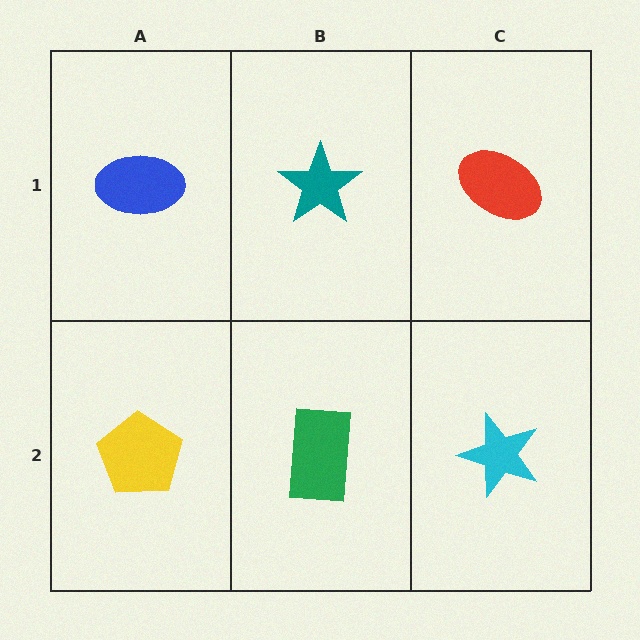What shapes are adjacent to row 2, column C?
A red ellipse (row 1, column C), a green rectangle (row 2, column B).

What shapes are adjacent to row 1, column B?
A green rectangle (row 2, column B), a blue ellipse (row 1, column A), a red ellipse (row 1, column C).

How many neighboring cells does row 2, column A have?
2.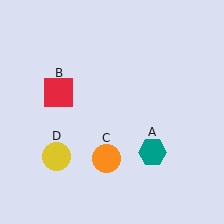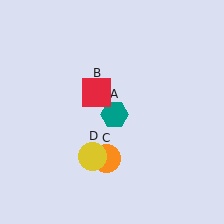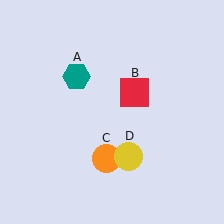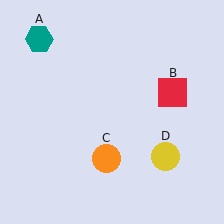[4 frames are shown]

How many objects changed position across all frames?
3 objects changed position: teal hexagon (object A), red square (object B), yellow circle (object D).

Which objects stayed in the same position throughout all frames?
Orange circle (object C) remained stationary.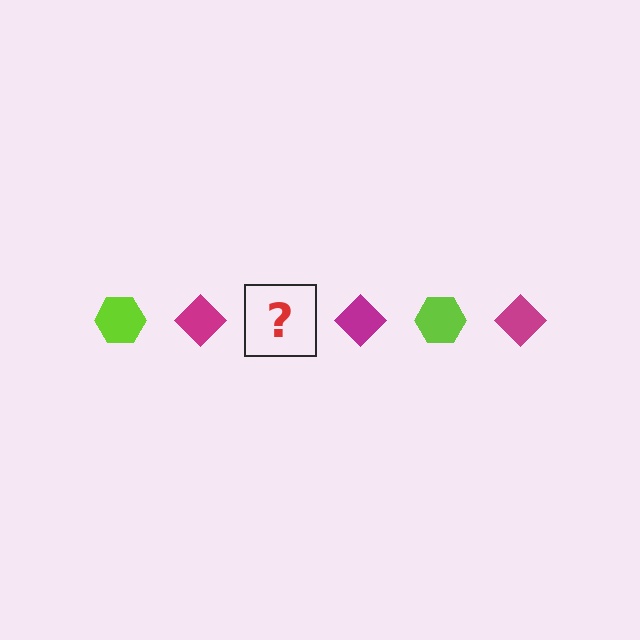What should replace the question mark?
The question mark should be replaced with a lime hexagon.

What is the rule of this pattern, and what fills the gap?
The rule is that the pattern alternates between lime hexagon and magenta diamond. The gap should be filled with a lime hexagon.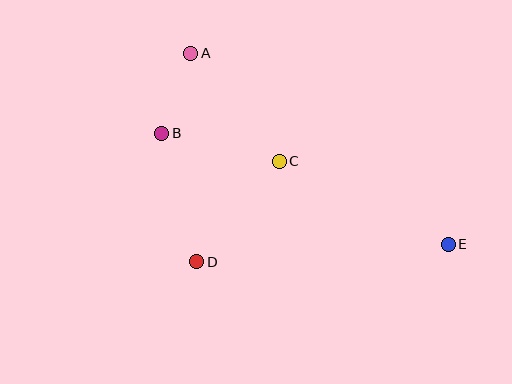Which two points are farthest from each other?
Points A and E are farthest from each other.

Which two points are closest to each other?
Points A and B are closest to each other.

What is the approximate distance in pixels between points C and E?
The distance between C and E is approximately 188 pixels.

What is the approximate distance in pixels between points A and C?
The distance between A and C is approximately 140 pixels.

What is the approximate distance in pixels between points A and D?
The distance between A and D is approximately 208 pixels.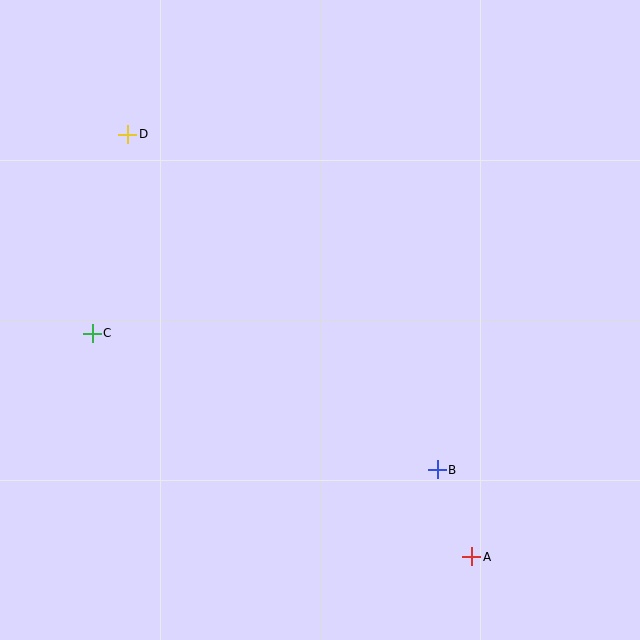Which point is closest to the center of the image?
Point B at (437, 470) is closest to the center.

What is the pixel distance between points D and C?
The distance between D and C is 202 pixels.